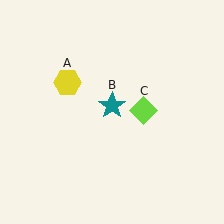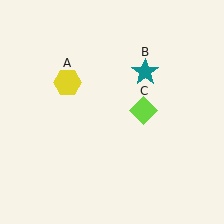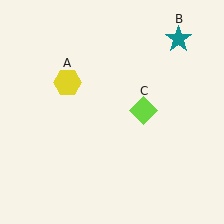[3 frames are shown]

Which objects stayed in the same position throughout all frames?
Yellow hexagon (object A) and lime diamond (object C) remained stationary.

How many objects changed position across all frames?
1 object changed position: teal star (object B).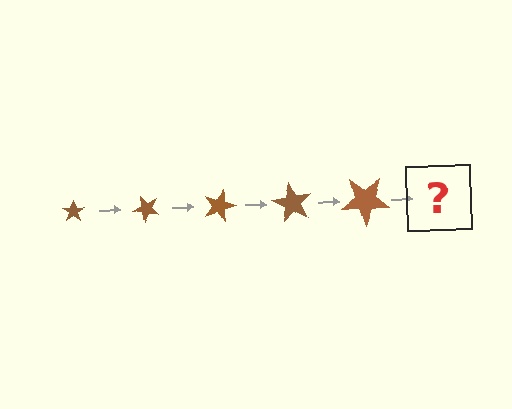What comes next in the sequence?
The next element should be a star, larger than the previous one and rotated 225 degrees from the start.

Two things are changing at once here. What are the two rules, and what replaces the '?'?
The two rules are that the star grows larger each step and it rotates 45 degrees each step. The '?' should be a star, larger than the previous one and rotated 225 degrees from the start.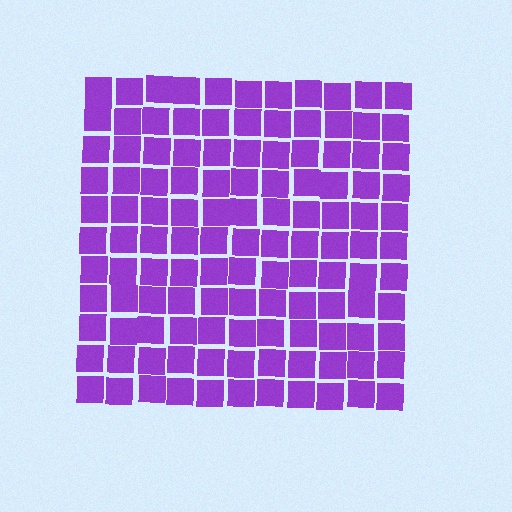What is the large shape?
The large shape is a square.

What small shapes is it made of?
It is made of small squares.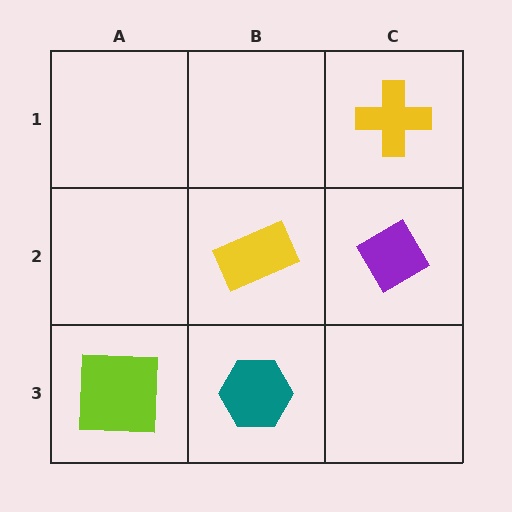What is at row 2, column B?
A yellow rectangle.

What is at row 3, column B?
A teal hexagon.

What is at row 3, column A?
A lime square.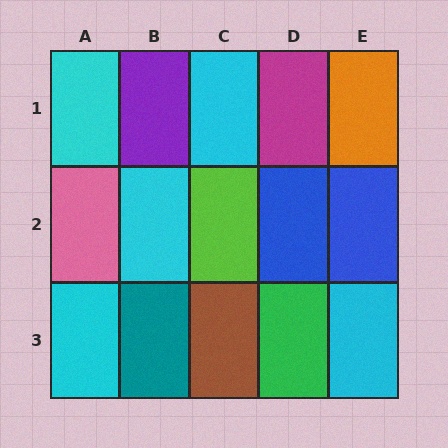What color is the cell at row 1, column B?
Purple.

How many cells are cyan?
5 cells are cyan.